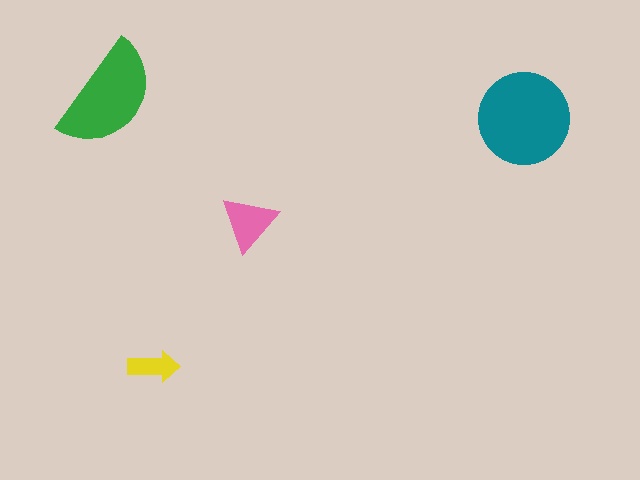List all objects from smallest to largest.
The yellow arrow, the pink triangle, the green semicircle, the teal circle.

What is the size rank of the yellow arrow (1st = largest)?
4th.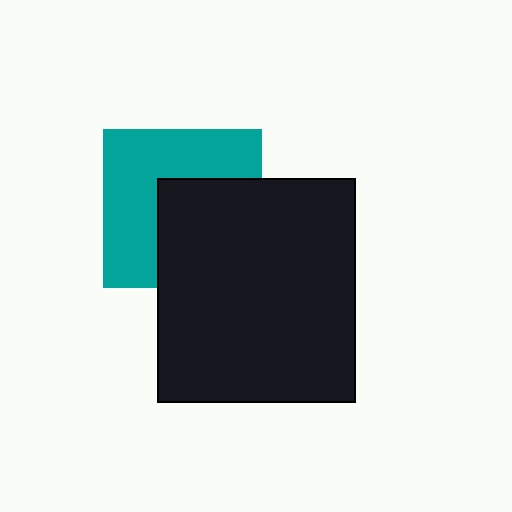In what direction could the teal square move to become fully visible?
The teal square could move toward the upper-left. That would shift it out from behind the black rectangle entirely.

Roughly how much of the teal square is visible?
About half of it is visible (roughly 54%).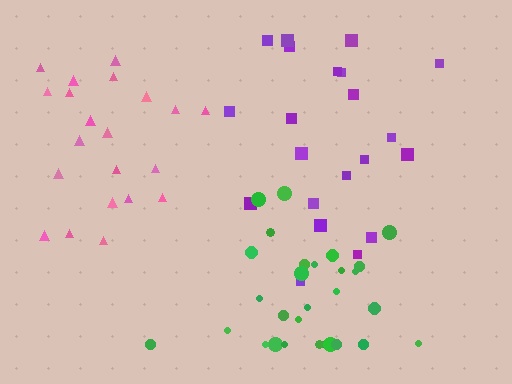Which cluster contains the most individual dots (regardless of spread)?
Green (31).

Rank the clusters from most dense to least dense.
green, pink, purple.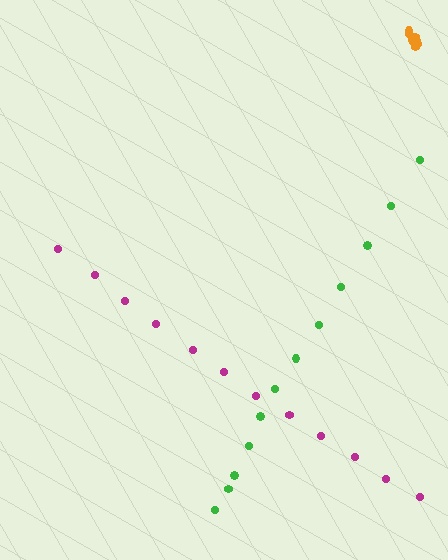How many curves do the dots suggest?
There are 3 distinct paths.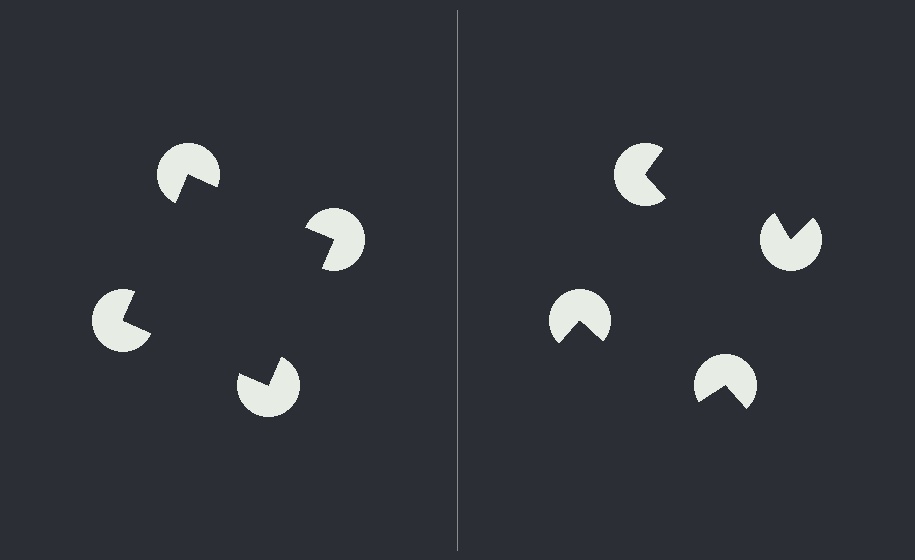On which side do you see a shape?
An illusory square appears on the left side. On the right side the wedge cuts are rotated, so no coherent shape forms.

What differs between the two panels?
The pac-man discs are positioned identically on both sides; only the wedge orientations differ. On the left they align to a square; on the right they are misaligned.